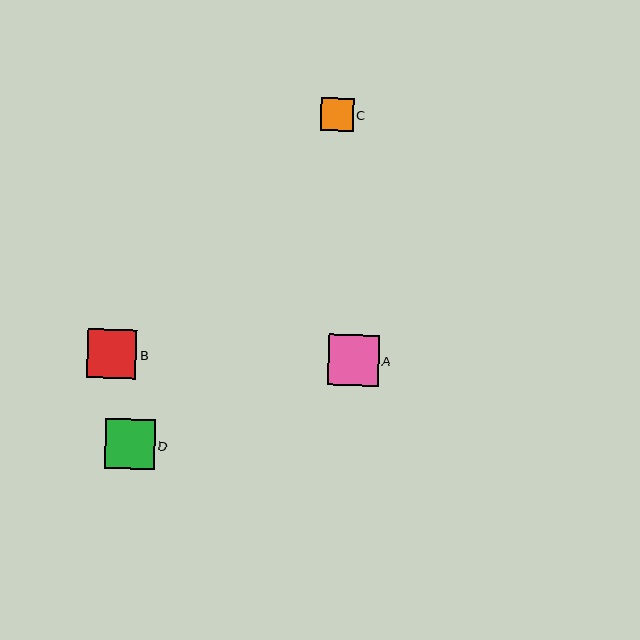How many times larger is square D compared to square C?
Square D is approximately 1.5 times the size of square C.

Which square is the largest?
Square A is the largest with a size of approximately 51 pixels.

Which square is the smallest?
Square C is the smallest with a size of approximately 33 pixels.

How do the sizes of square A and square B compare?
Square A and square B are approximately the same size.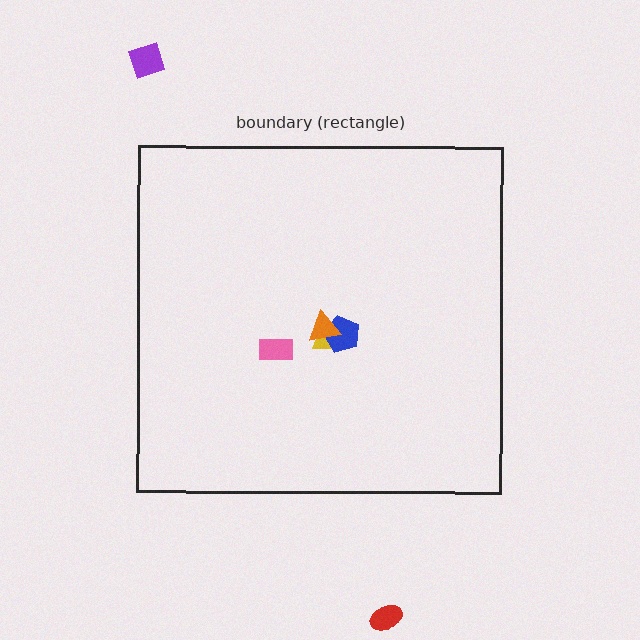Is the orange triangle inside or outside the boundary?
Inside.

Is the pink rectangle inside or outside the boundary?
Inside.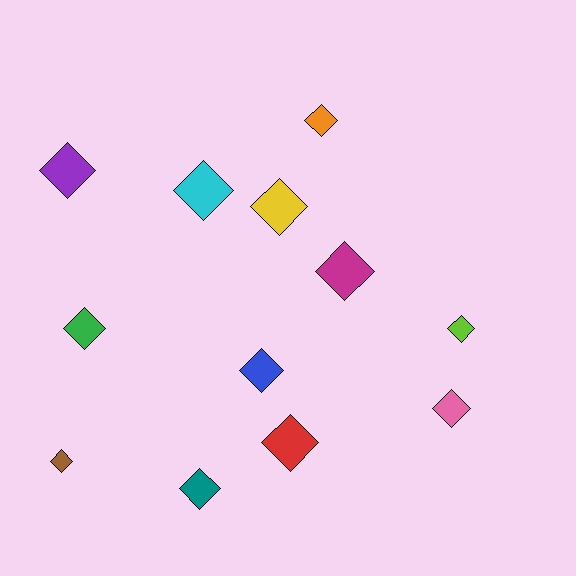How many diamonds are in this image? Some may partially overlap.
There are 12 diamonds.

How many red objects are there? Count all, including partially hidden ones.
There is 1 red object.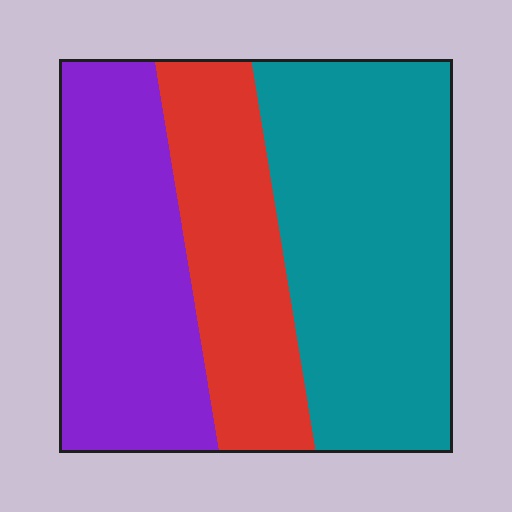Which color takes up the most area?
Teal, at roughly 45%.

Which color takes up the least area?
Red, at roughly 25%.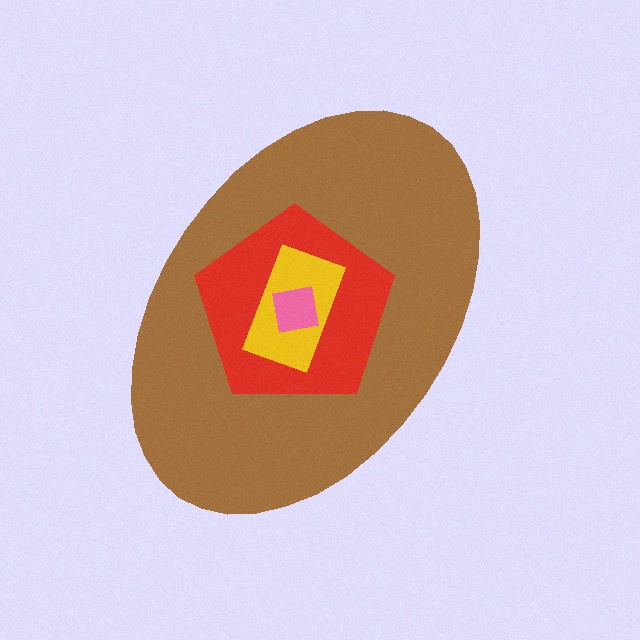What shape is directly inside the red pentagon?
The yellow rectangle.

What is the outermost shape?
The brown ellipse.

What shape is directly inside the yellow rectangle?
The pink square.